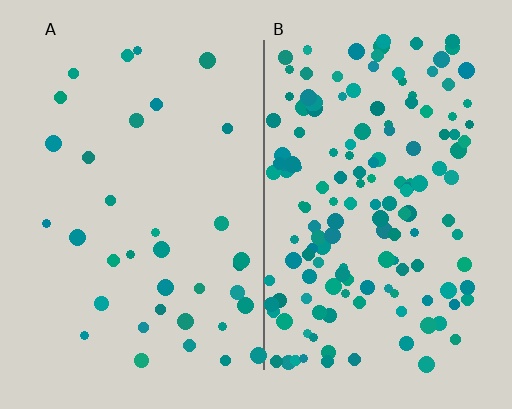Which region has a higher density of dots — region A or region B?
B (the right).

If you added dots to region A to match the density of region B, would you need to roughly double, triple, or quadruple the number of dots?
Approximately quadruple.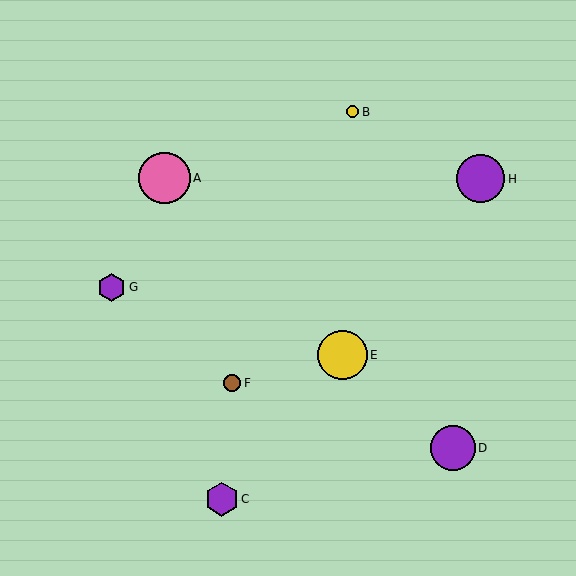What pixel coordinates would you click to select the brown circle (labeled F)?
Click at (232, 383) to select the brown circle F.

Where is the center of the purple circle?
The center of the purple circle is at (453, 448).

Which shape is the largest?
The pink circle (labeled A) is the largest.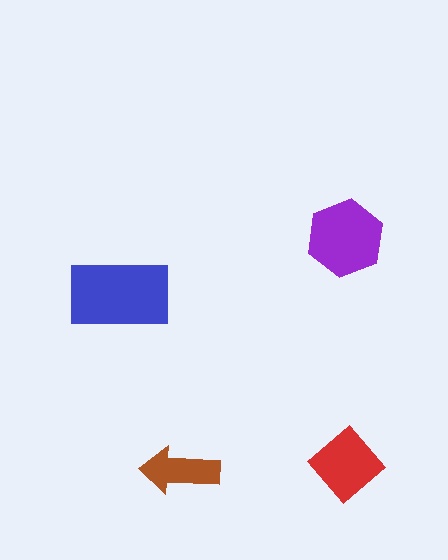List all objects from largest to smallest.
The blue rectangle, the purple hexagon, the red diamond, the brown arrow.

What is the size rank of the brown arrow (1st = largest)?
4th.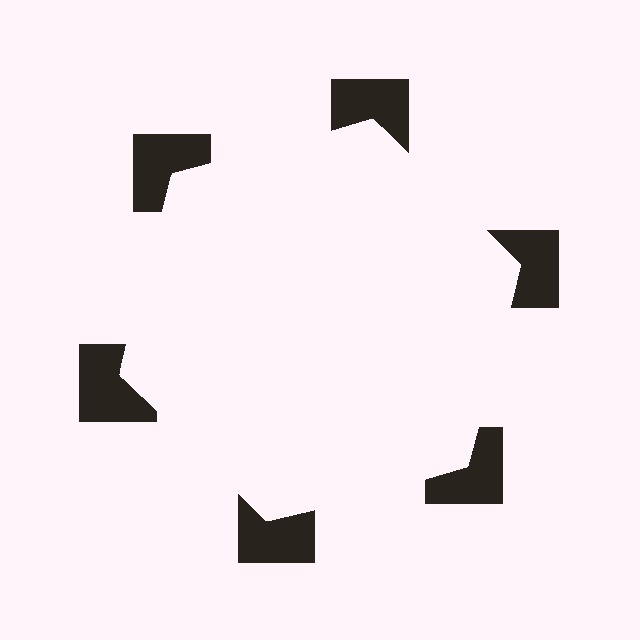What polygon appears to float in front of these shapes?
An illusory hexagon — its edges are inferred from the aligned wedge cuts in the notched squares, not physically drawn.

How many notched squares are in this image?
There are 6 — one at each vertex of the illusory hexagon.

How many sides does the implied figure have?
6 sides.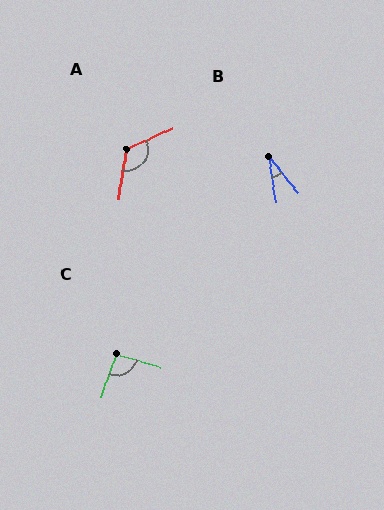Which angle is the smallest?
B, at approximately 31 degrees.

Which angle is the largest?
A, at approximately 123 degrees.